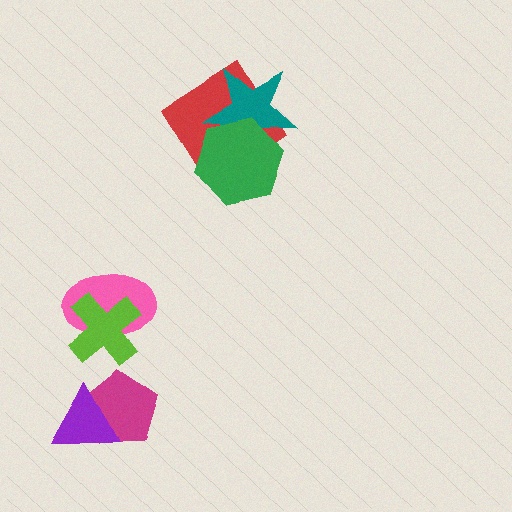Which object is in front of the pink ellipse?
The lime cross is in front of the pink ellipse.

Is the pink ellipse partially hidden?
Yes, it is partially covered by another shape.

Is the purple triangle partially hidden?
No, no other shape covers it.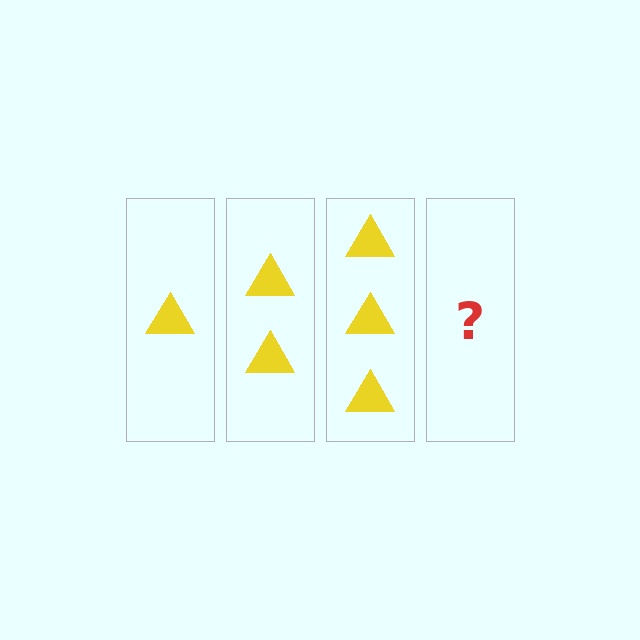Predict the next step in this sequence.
The next step is 4 triangles.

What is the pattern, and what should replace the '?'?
The pattern is that each step adds one more triangle. The '?' should be 4 triangles.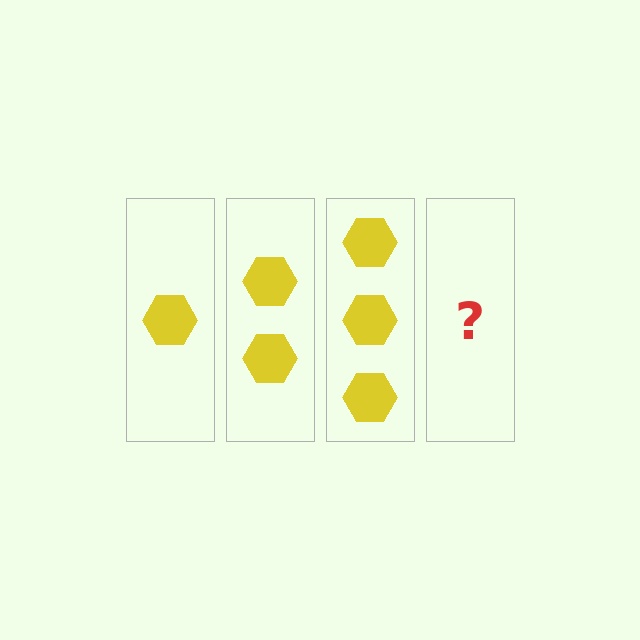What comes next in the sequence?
The next element should be 4 hexagons.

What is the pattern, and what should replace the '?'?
The pattern is that each step adds one more hexagon. The '?' should be 4 hexagons.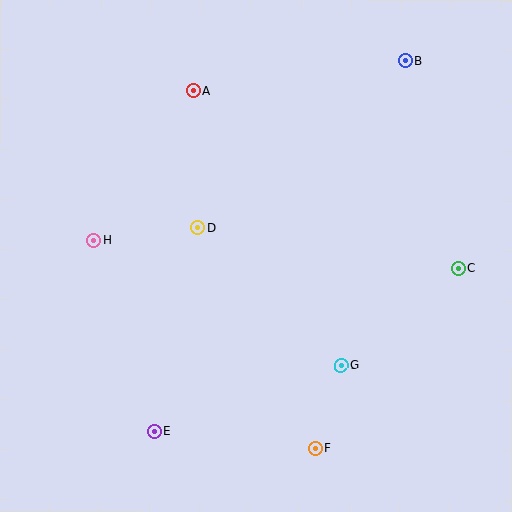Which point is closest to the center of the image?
Point D at (198, 227) is closest to the center.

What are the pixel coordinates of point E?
Point E is at (155, 431).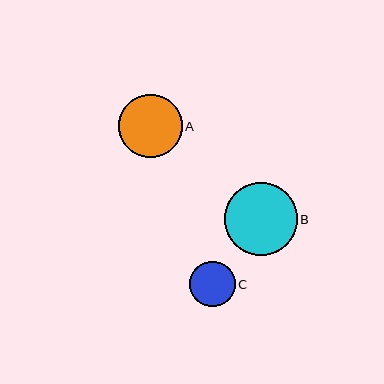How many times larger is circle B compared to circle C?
Circle B is approximately 1.6 times the size of circle C.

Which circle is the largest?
Circle B is the largest with a size of approximately 73 pixels.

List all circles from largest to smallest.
From largest to smallest: B, A, C.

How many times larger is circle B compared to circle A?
Circle B is approximately 1.1 times the size of circle A.